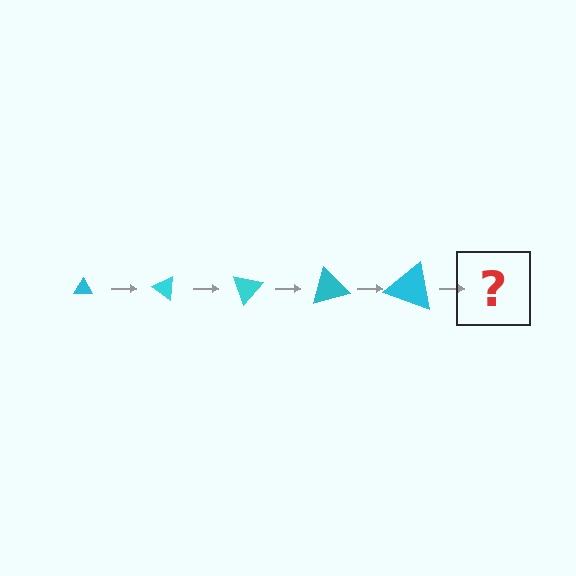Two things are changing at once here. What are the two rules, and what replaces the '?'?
The two rules are that the triangle grows larger each step and it rotates 35 degrees each step. The '?' should be a triangle, larger than the previous one and rotated 175 degrees from the start.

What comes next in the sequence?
The next element should be a triangle, larger than the previous one and rotated 175 degrees from the start.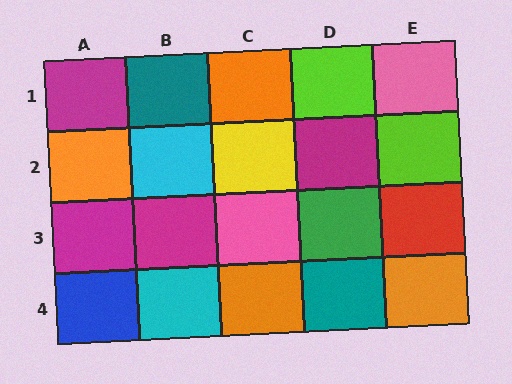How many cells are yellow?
1 cell is yellow.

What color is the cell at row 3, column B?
Magenta.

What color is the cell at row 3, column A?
Magenta.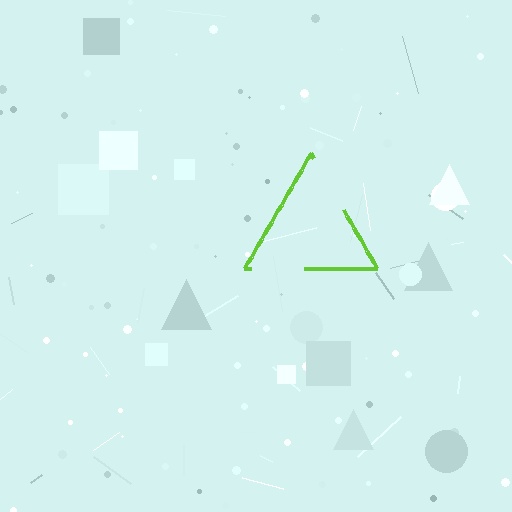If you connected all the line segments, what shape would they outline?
They would outline a triangle.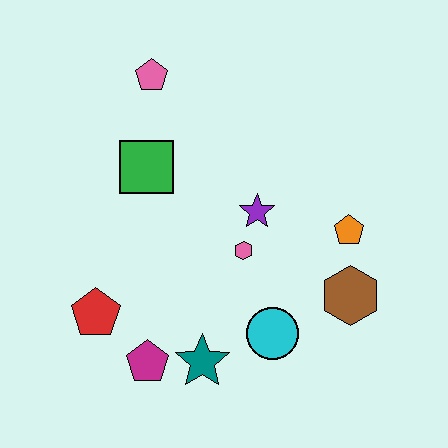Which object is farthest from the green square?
The brown hexagon is farthest from the green square.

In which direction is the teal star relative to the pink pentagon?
The teal star is below the pink pentagon.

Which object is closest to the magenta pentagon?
The teal star is closest to the magenta pentagon.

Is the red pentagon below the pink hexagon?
Yes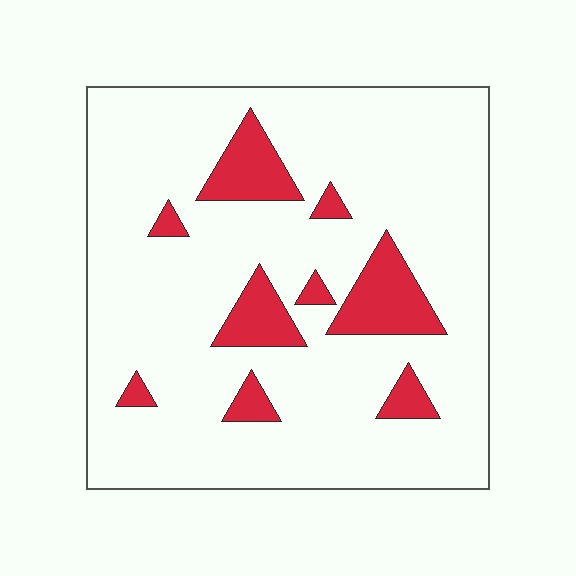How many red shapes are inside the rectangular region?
9.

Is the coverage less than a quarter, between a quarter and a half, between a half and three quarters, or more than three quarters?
Less than a quarter.